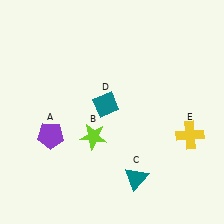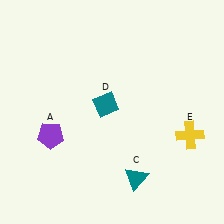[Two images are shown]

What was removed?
The lime star (B) was removed in Image 2.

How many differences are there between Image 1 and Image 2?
There is 1 difference between the two images.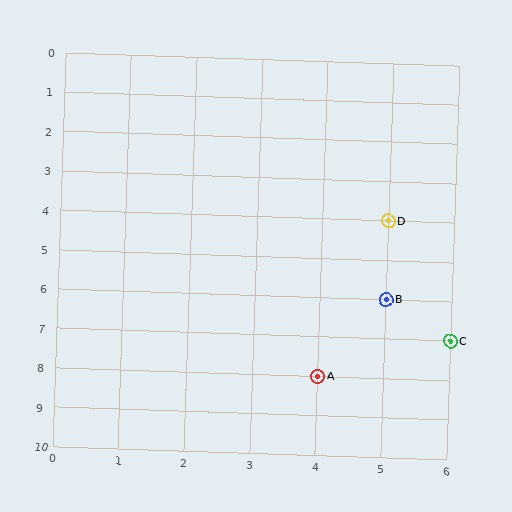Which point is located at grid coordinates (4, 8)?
Point A is at (4, 8).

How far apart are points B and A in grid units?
Points B and A are 1 column and 2 rows apart (about 2.2 grid units diagonally).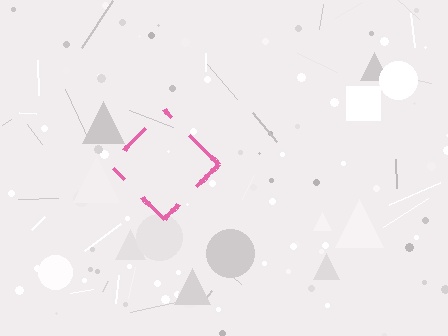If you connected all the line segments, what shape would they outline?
They would outline a diamond.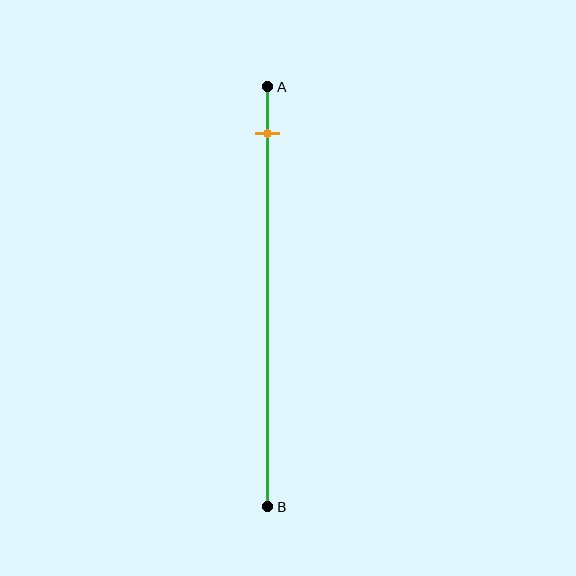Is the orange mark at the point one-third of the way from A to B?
No, the mark is at about 10% from A, not at the 33% one-third point.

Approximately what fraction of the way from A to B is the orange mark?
The orange mark is approximately 10% of the way from A to B.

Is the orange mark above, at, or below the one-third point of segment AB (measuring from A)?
The orange mark is above the one-third point of segment AB.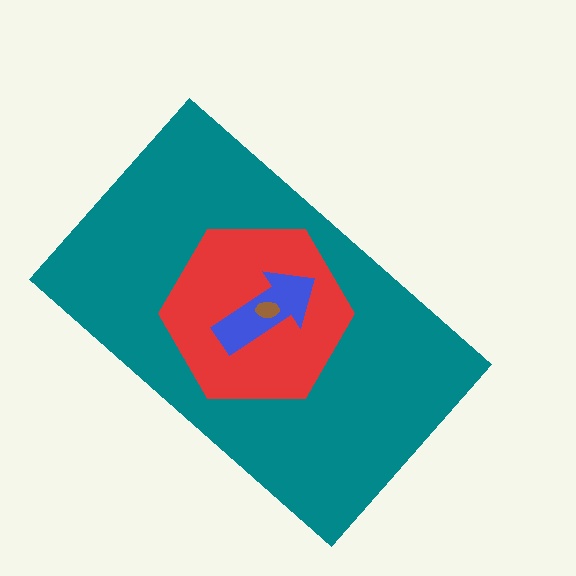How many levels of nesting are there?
4.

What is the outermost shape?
The teal rectangle.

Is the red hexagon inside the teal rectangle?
Yes.